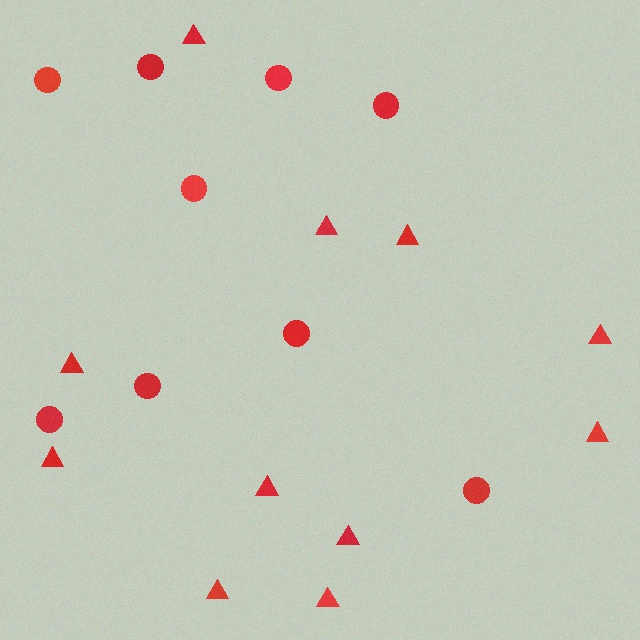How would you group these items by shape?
There are 2 groups: one group of triangles (11) and one group of circles (9).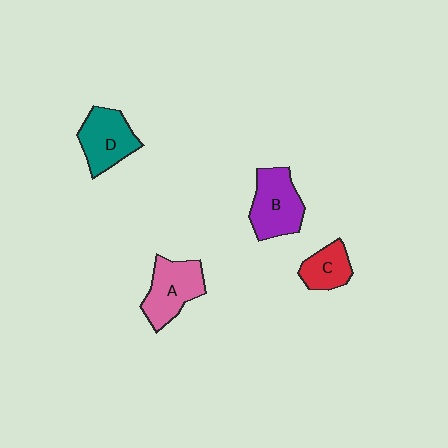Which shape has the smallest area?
Shape C (red).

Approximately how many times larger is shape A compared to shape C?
Approximately 1.6 times.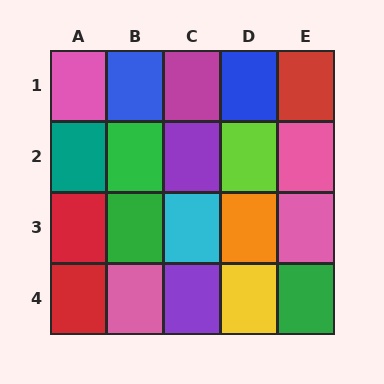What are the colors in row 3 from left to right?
Red, green, cyan, orange, pink.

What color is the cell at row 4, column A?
Red.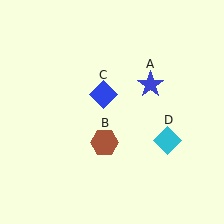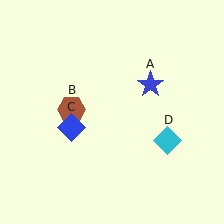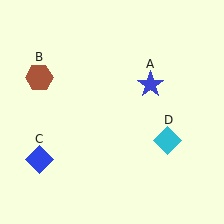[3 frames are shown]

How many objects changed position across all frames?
2 objects changed position: brown hexagon (object B), blue diamond (object C).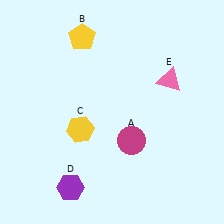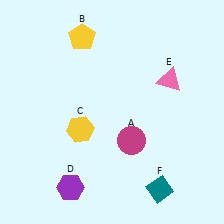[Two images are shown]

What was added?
A teal diamond (F) was added in Image 2.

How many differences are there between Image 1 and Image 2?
There is 1 difference between the two images.